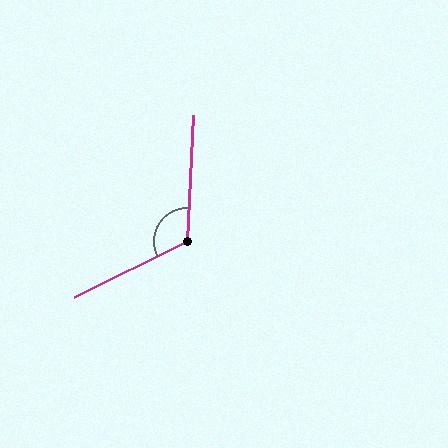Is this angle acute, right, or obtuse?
It is obtuse.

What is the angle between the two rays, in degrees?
Approximately 119 degrees.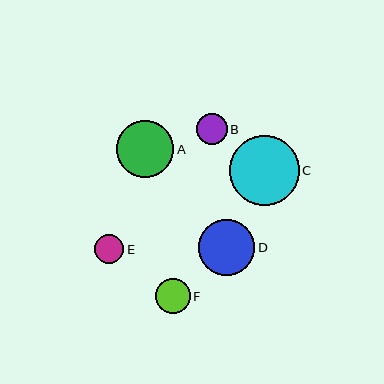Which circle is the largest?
Circle C is the largest with a size of approximately 69 pixels.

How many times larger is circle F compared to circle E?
Circle F is approximately 1.2 times the size of circle E.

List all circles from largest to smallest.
From largest to smallest: C, A, D, F, B, E.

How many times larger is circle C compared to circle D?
Circle C is approximately 1.2 times the size of circle D.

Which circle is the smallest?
Circle E is the smallest with a size of approximately 29 pixels.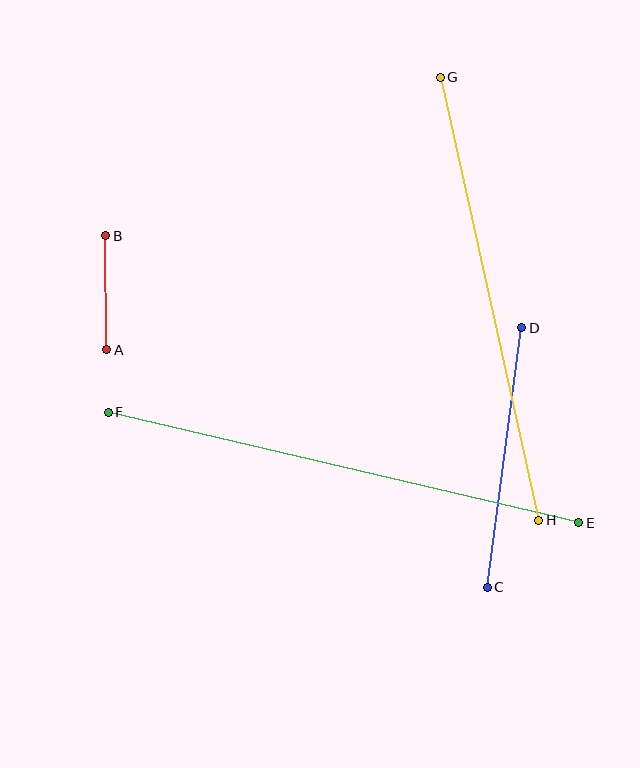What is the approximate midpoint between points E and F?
The midpoint is at approximately (343, 468) pixels.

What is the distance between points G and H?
The distance is approximately 454 pixels.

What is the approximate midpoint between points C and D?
The midpoint is at approximately (504, 458) pixels.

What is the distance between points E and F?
The distance is approximately 483 pixels.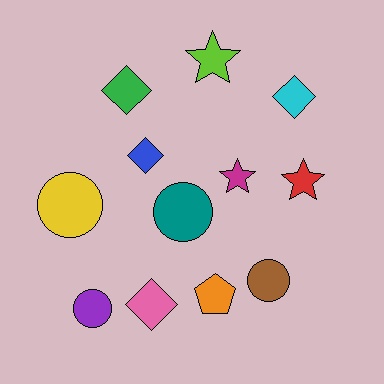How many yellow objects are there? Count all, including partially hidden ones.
There is 1 yellow object.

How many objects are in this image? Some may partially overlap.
There are 12 objects.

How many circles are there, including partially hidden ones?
There are 4 circles.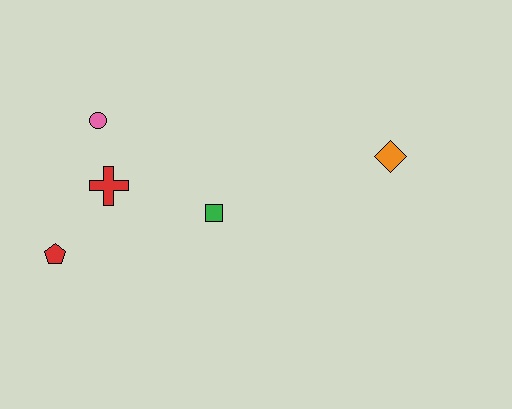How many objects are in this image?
There are 5 objects.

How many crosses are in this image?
There is 1 cross.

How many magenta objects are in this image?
There are no magenta objects.